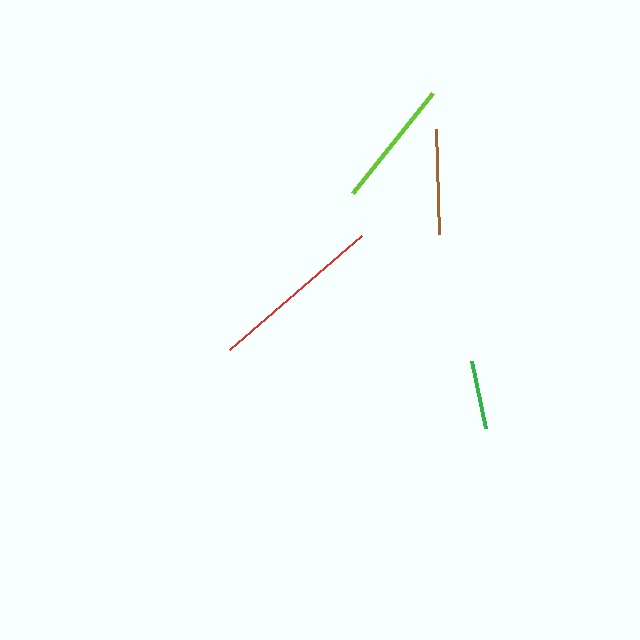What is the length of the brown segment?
The brown segment is approximately 105 pixels long.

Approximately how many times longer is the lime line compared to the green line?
The lime line is approximately 1.9 times the length of the green line.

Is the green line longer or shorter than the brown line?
The brown line is longer than the green line.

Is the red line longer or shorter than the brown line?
The red line is longer than the brown line.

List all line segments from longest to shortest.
From longest to shortest: red, lime, brown, green.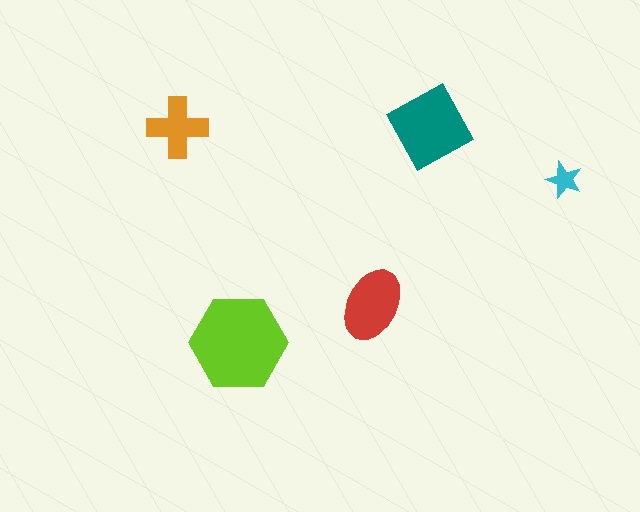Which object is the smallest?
The cyan star.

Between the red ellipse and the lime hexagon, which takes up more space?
The lime hexagon.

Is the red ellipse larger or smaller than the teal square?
Smaller.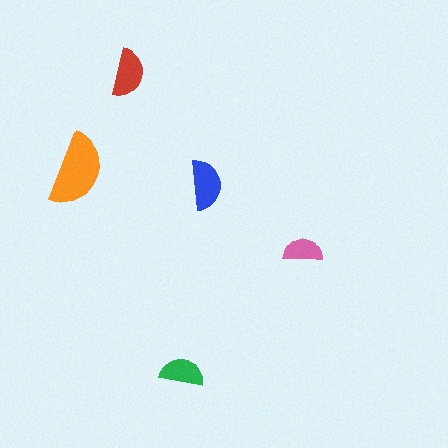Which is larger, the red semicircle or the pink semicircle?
The red one.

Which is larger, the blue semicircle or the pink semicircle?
The blue one.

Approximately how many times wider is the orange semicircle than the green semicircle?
About 1.5 times wider.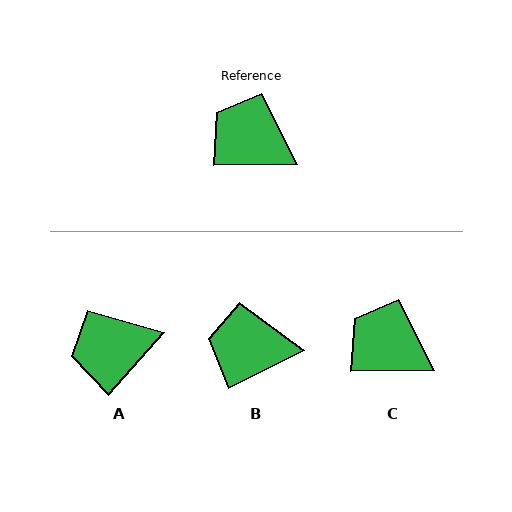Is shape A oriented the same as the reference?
No, it is off by about 47 degrees.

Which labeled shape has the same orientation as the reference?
C.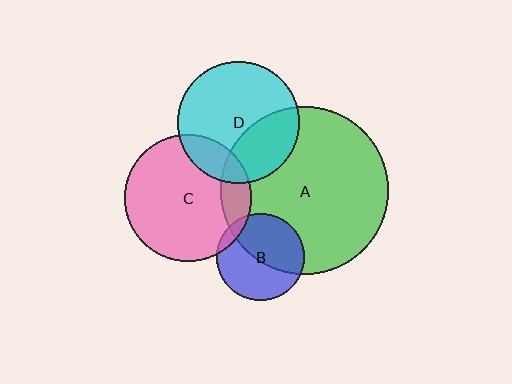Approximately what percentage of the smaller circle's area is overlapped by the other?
Approximately 50%.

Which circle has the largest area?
Circle A (green).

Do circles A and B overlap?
Yes.